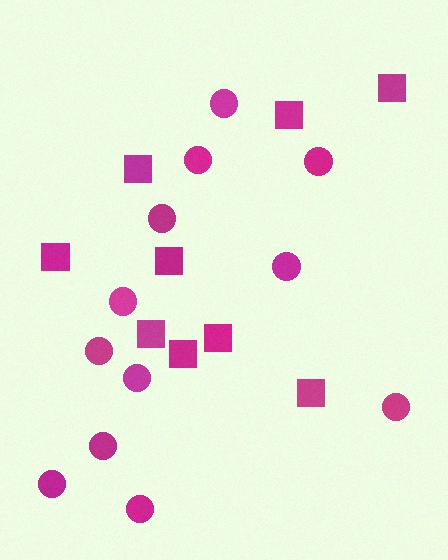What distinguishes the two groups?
There are 2 groups: one group of squares (9) and one group of circles (12).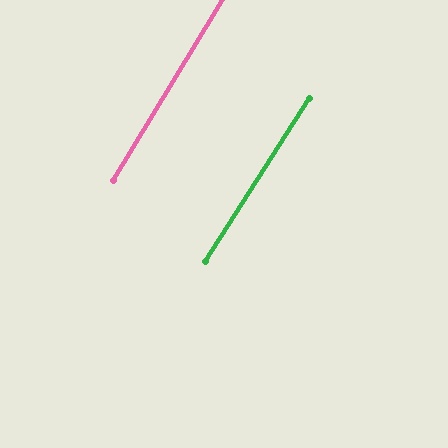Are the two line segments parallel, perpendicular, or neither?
Parallel — their directions differ by only 1.4°.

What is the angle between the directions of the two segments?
Approximately 1 degree.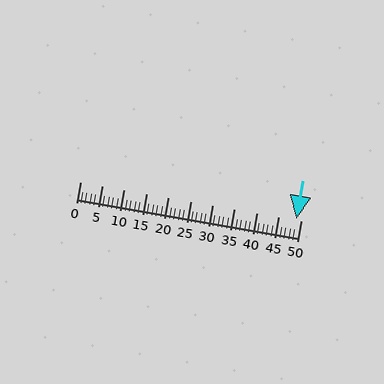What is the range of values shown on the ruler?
The ruler shows values from 0 to 50.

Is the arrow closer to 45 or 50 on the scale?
The arrow is closer to 50.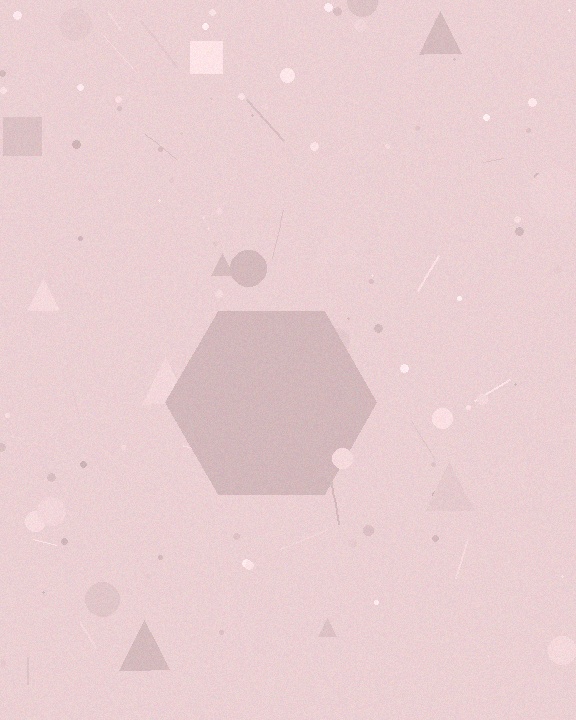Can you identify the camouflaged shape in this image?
The camouflaged shape is a hexagon.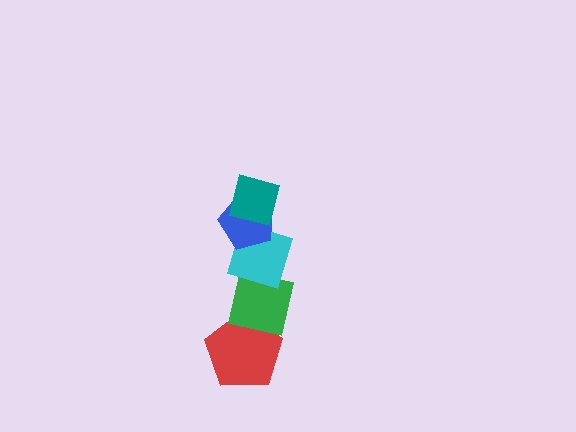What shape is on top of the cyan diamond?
The blue pentagon is on top of the cyan diamond.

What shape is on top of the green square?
The cyan diamond is on top of the green square.